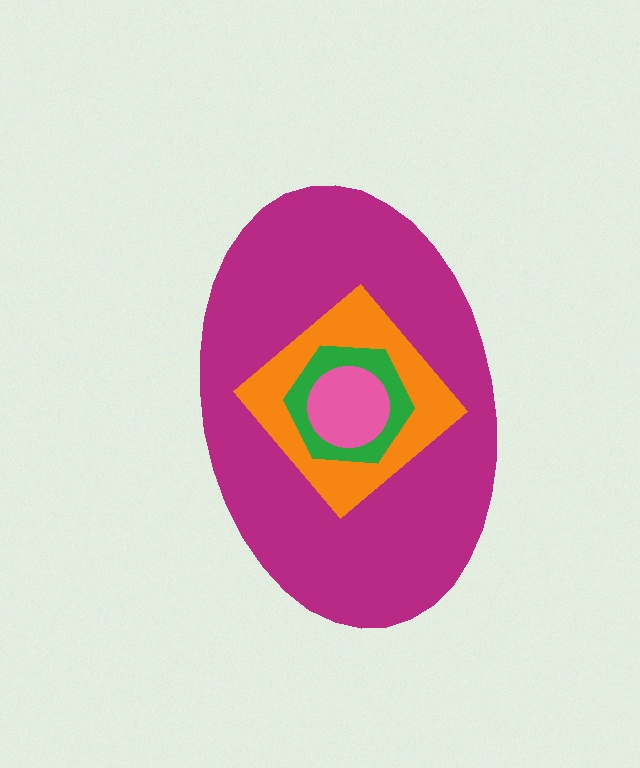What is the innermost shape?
The pink circle.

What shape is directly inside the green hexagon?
The pink circle.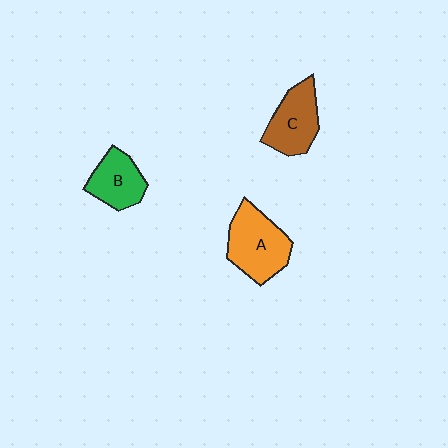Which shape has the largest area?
Shape A (orange).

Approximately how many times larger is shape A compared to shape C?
Approximately 1.2 times.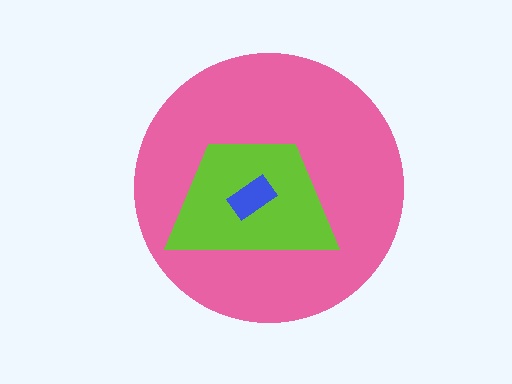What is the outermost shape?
The pink circle.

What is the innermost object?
The blue rectangle.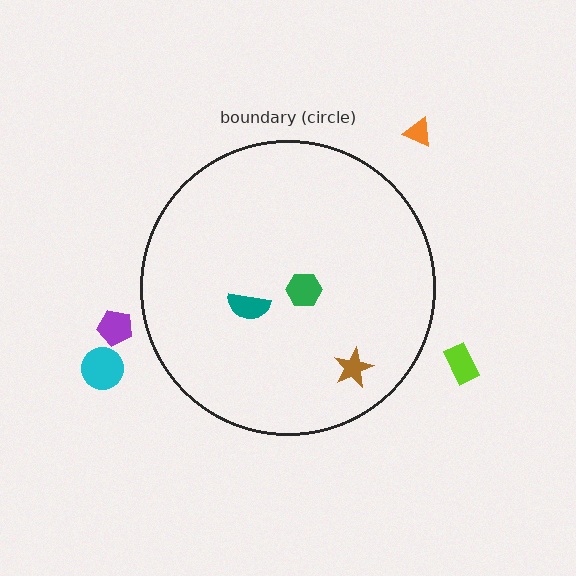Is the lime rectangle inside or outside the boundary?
Outside.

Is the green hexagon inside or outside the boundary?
Inside.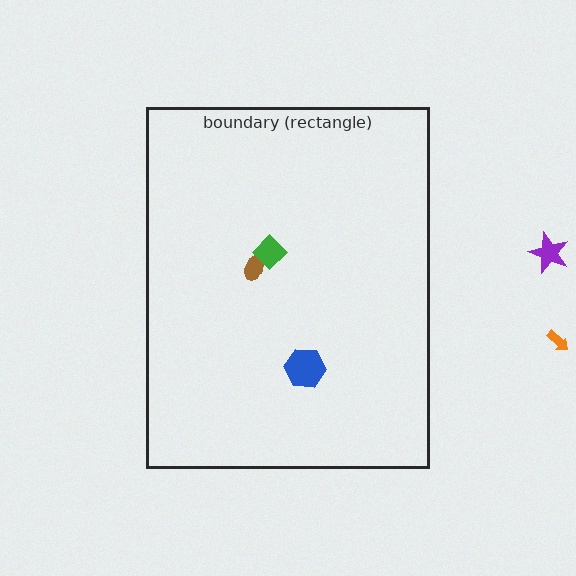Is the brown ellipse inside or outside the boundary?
Inside.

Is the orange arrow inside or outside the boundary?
Outside.